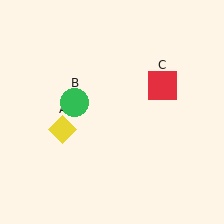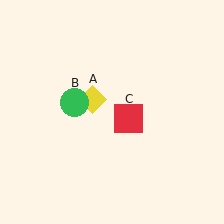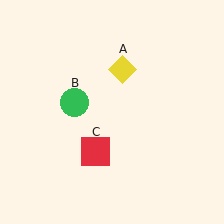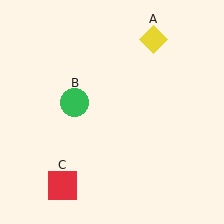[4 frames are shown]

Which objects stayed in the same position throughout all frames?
Green circle (object B) remained stationary.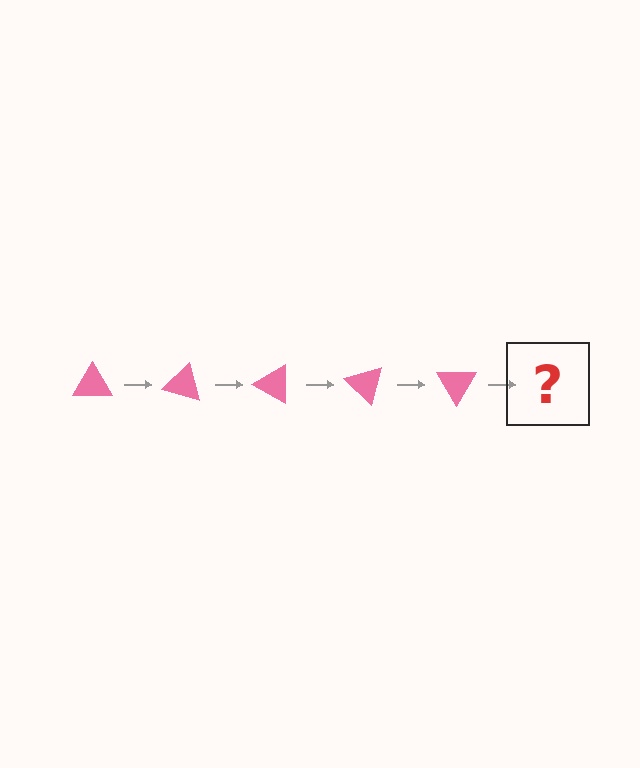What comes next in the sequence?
The next element should be a pink triangle rotated 75 degrees.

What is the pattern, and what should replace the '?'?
The pattern is that the triangle rotates 15 degrees each step. The '?' should be a pink triangle rotated 75 degrees.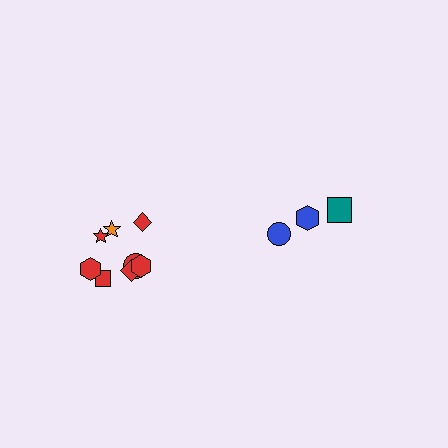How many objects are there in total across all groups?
There are 11 objects.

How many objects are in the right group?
There are 3 objects.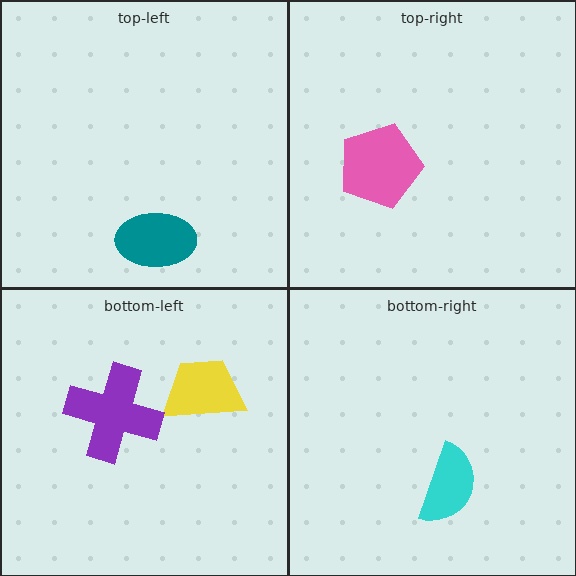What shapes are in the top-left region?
The teal ellipse.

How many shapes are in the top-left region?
1.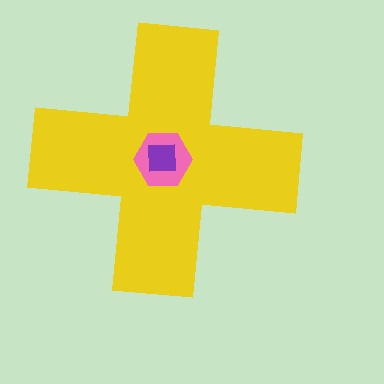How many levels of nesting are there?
3.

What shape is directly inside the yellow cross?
The pink hexagon.